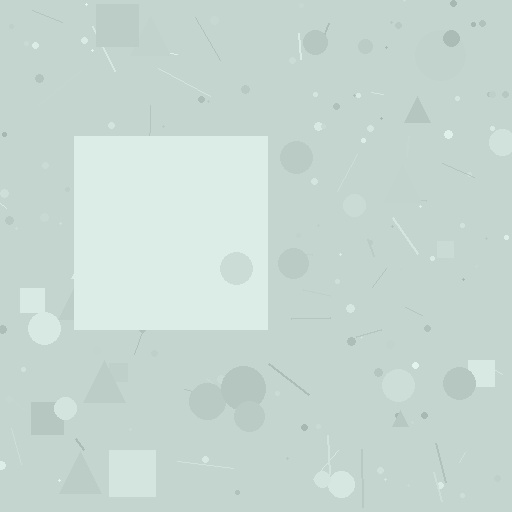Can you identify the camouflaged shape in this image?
The camouflaged shape is a square.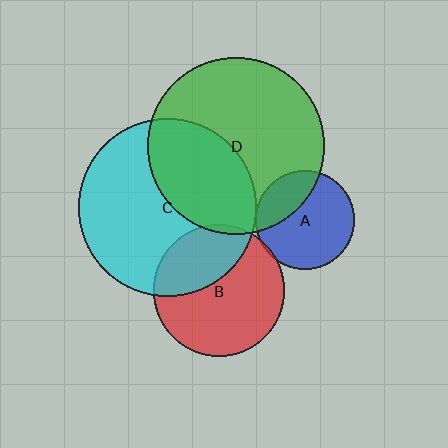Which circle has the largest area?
Circle C (cyan).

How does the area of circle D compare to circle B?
Approximately 1.8 times.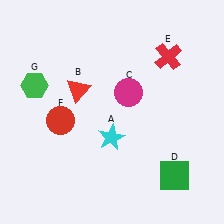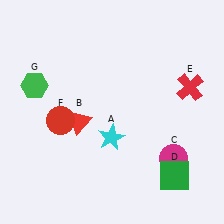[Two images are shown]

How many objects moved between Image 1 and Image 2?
3 objects moved between the two images.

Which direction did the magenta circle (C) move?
The magenta circle (C) moved down.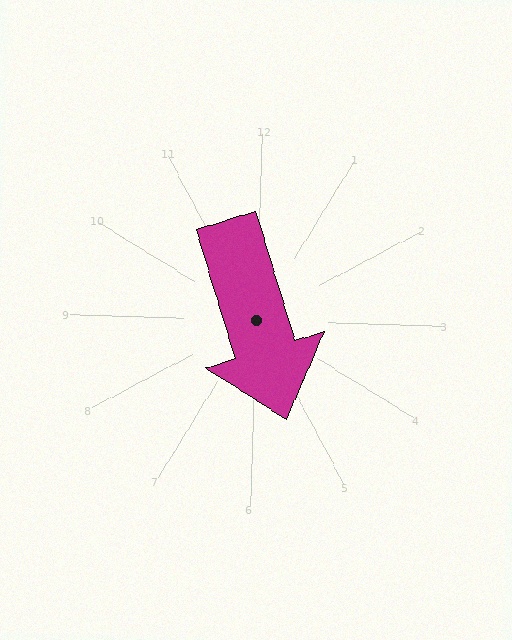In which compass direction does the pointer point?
South.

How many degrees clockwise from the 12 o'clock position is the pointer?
Approximately 161 degrees.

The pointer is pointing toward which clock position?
Roughly 5 o'clock.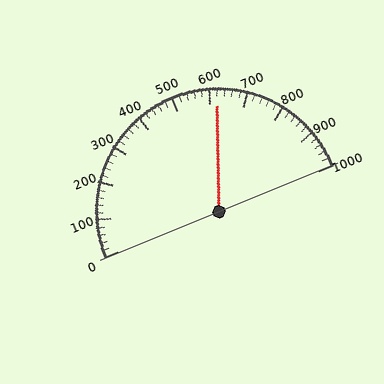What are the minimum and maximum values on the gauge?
The gauge ranges from 0 to 1000.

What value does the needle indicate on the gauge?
The needle indicates approximately 620.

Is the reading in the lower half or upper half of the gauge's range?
The reading is in the upper half of the range (0 to 1000).